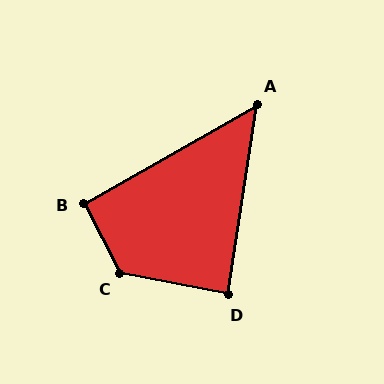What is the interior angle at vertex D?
Approximately 87 degrees (approximately right).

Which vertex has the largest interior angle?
C, at approximately 128 degrees.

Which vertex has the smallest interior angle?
A, at approximately 52 degrees.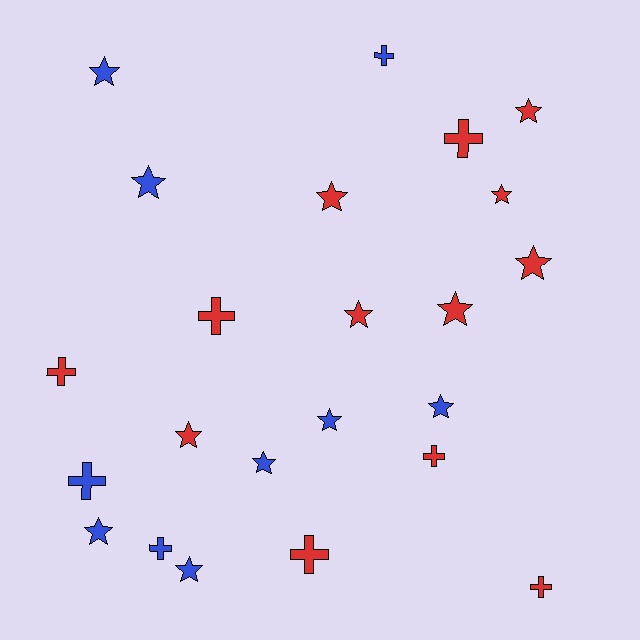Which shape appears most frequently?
Star, with 14 objects.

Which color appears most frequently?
Red, with 13 objects.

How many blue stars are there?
There are 7 blue stars.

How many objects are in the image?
There are 23 objects.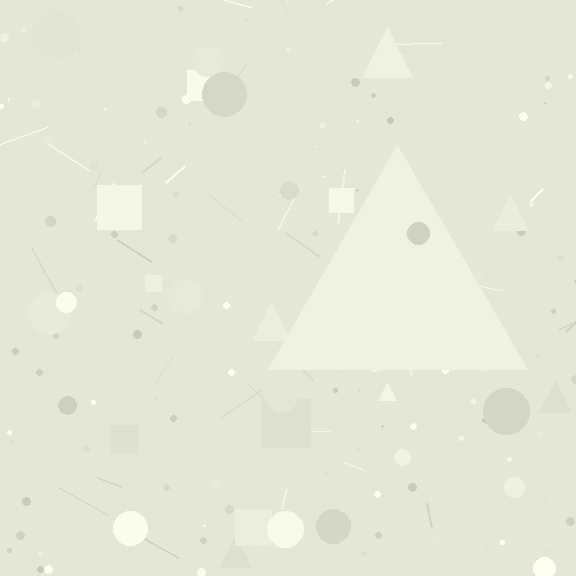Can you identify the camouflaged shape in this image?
The camouflaged shape is a triangle.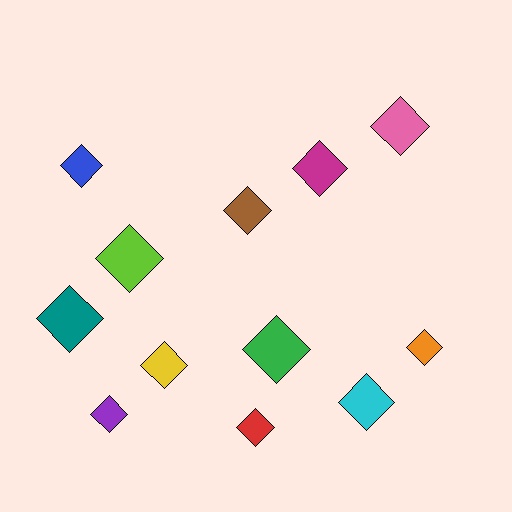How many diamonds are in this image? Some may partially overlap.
There are 12 diamonds.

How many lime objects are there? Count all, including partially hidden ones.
There is 1 lime object.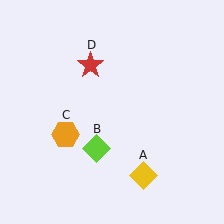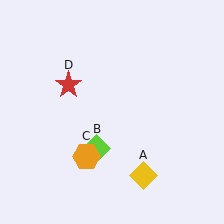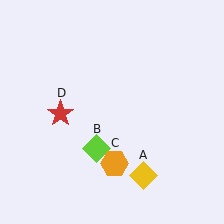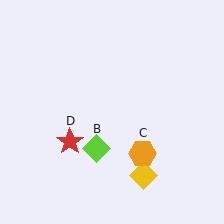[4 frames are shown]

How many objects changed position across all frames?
2 objects changed position: orange hexagon (object C), red star (object D).